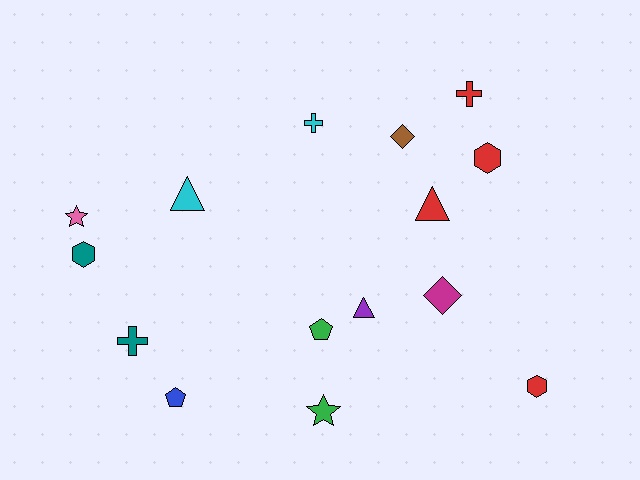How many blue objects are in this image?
There is 1 blue object.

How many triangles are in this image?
There are 3 triangles.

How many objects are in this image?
There are 15 objects.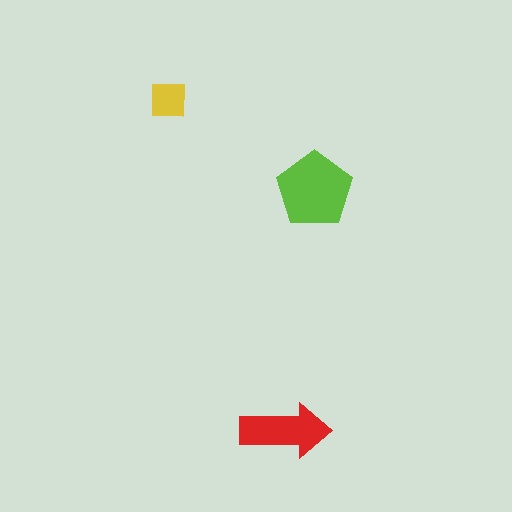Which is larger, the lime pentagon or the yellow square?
The lime pentagon.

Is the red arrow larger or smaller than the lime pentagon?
Smaller.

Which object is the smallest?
The yellow square.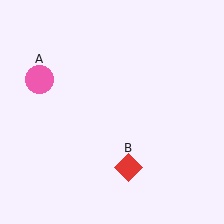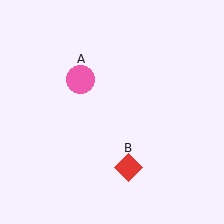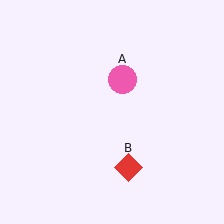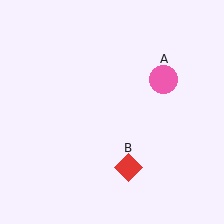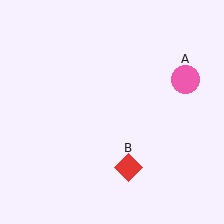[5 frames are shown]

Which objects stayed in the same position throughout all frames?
Red diamond (object B) remained stationary.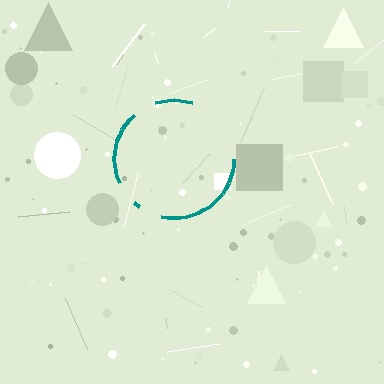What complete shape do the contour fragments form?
The contour fragments form a circle.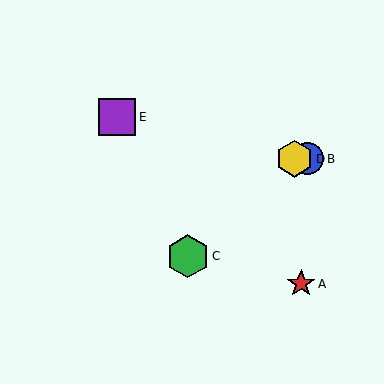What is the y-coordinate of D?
Object D is at y≈159.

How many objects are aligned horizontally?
2 objects (B, D) are aligned horizontally.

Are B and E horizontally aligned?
No, B is at y≈159 and E is at y≈117.